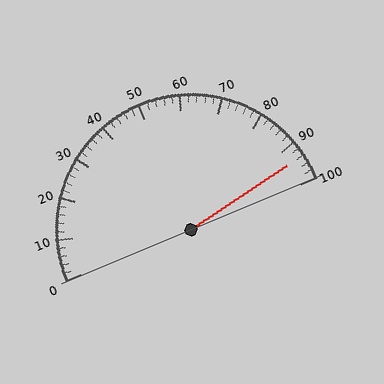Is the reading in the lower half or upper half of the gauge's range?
The reading is in the upper half of the range (0 to 100).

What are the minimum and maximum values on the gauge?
The gauge ranges from 0 to 100.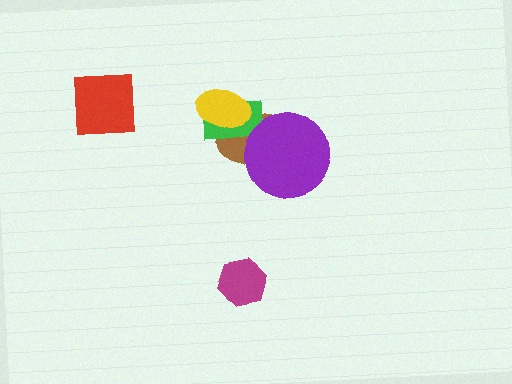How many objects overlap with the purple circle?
1 object overlaps with the purple circle.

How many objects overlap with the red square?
0 objects overlap with the red square.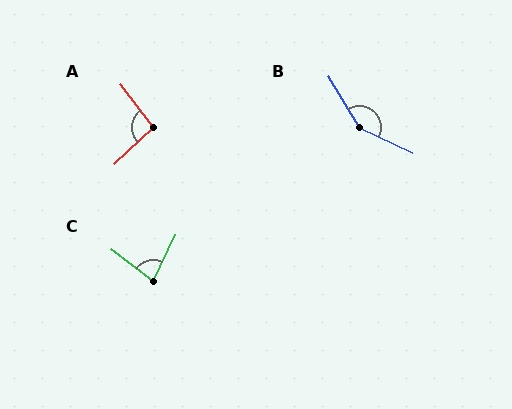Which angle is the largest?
B, at approximately 147 degrees.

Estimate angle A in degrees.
Approximately 96 degrees.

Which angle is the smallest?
C, at approximately 77 degrees.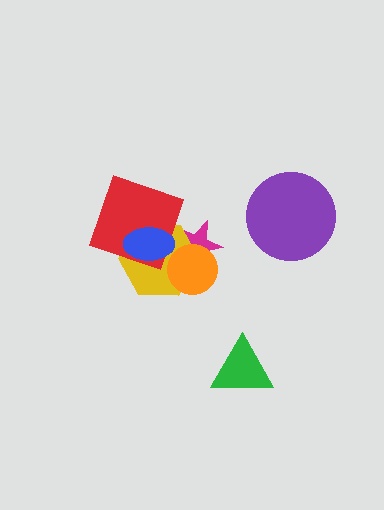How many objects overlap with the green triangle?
0 objects overlap with the green triangle.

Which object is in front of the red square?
The blue ellipse is in front of the red square.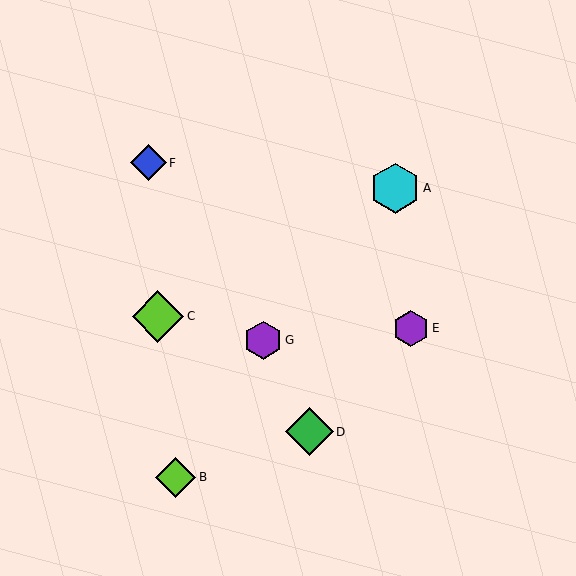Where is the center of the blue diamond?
The center of the blue diamond is at (148, 163).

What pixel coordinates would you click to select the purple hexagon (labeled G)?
Click at (263, 340) to select the purple hexagon G.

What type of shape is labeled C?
Shape C is a lime diamond.